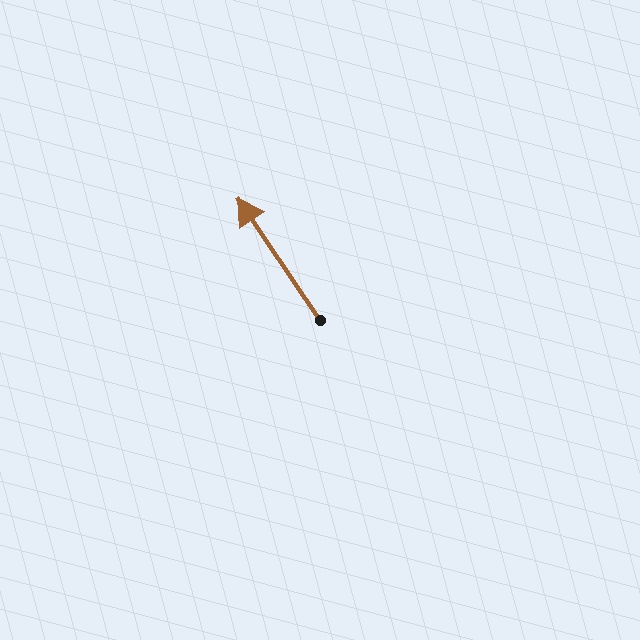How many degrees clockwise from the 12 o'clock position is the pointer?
Approximately 326 degrees.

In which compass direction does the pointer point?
Northwest.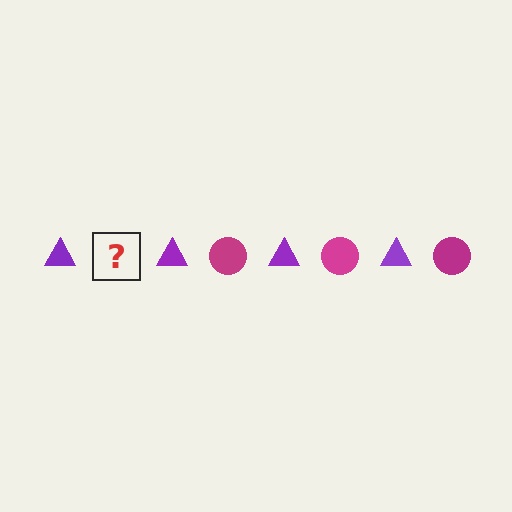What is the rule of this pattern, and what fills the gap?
The rule is that the pattern alternates between purple triangle and magenta circle. The gap should be filled with a magenta circle.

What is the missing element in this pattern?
The missing element is a magenta circle.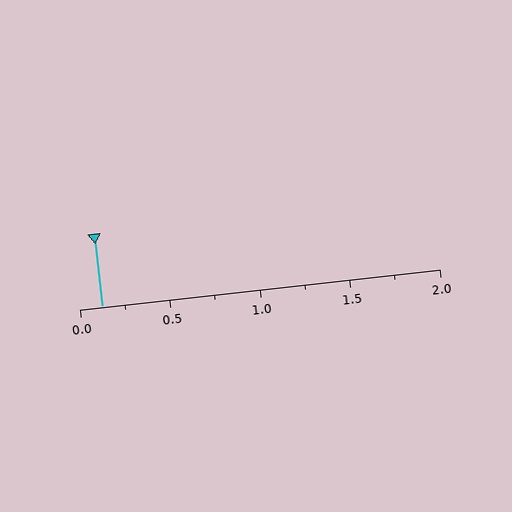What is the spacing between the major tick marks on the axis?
The major ticks are spaced 0.5 apart.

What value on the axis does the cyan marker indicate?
The marker indicates approximately 0.12.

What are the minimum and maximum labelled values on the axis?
The axis runs from 0.0 to 2.0.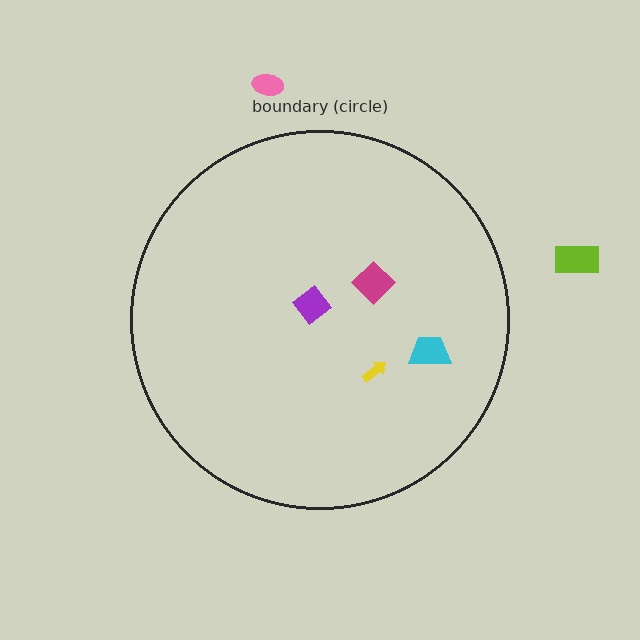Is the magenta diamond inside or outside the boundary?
Inside.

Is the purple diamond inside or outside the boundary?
Inside.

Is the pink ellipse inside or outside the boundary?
Outside.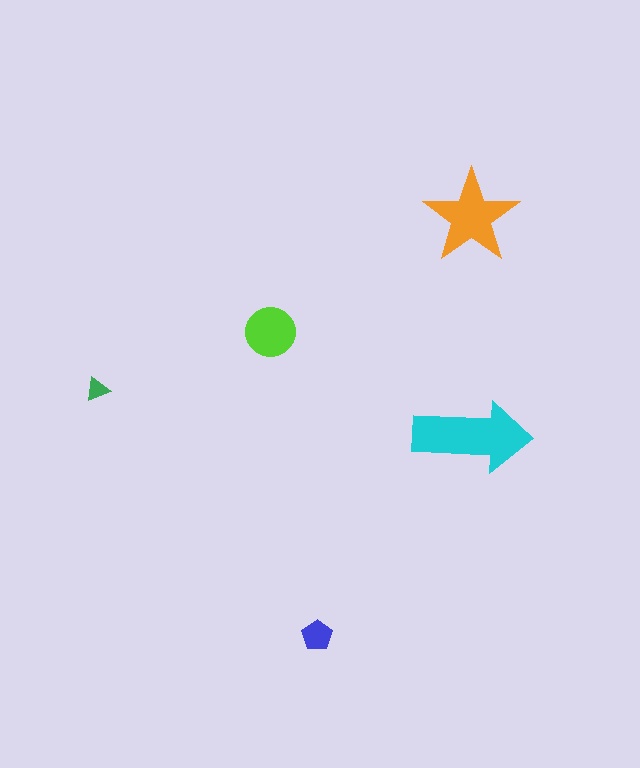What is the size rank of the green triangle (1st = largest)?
5th.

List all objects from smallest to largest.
The green triangle, the blue pentagon, the lime circle, the orange star, the cyan arrow.